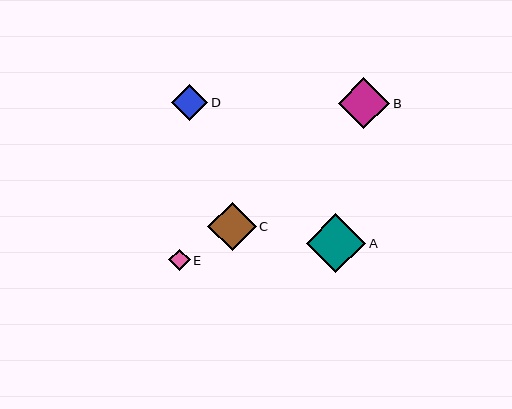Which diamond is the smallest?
Diamond E is the smallest with a size of approximately 22 pixels.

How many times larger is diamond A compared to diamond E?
Diamond A is approximately 2.7 times the size of diamond E.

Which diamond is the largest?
Diamond A is the largest with a size of approximately 59 pixels.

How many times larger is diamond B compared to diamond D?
Diamond B is approximately 1.4 times the size of diamond D.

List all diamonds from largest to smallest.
From largest to smallest: A, B, C, D, E.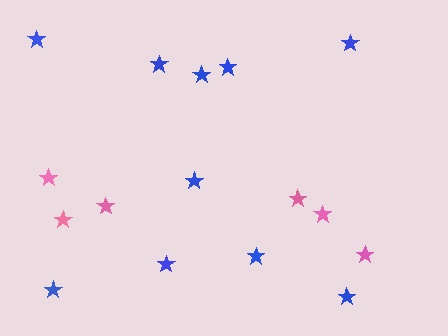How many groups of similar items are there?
There are 2 groups: one group of blue stars (10) and one group of pink stars (6).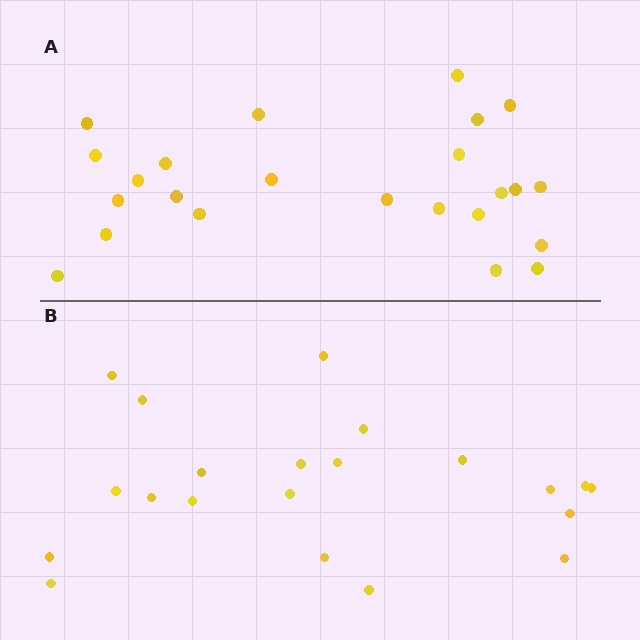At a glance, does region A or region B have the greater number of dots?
Region A (the top region) has more dots.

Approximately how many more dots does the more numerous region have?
Region A has just a few more — roughly 2 or 3 more dots than region B.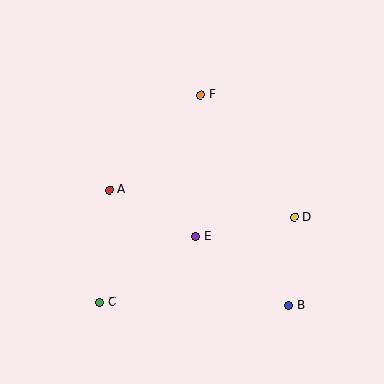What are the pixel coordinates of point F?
Point F is at (201, 95).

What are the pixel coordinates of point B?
Point B is at (289, 306).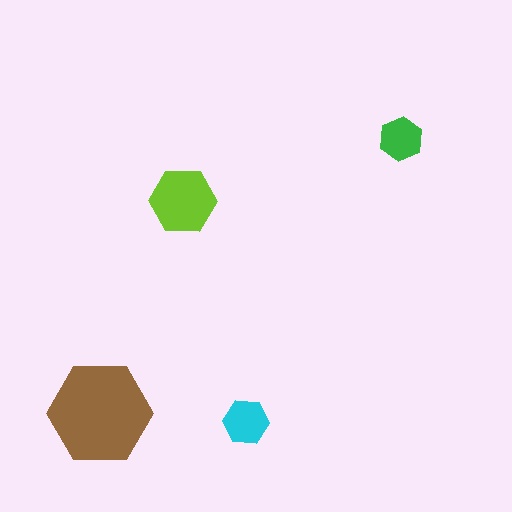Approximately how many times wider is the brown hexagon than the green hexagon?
About 2.5 times wider.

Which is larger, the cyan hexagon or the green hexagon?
The cyan one.